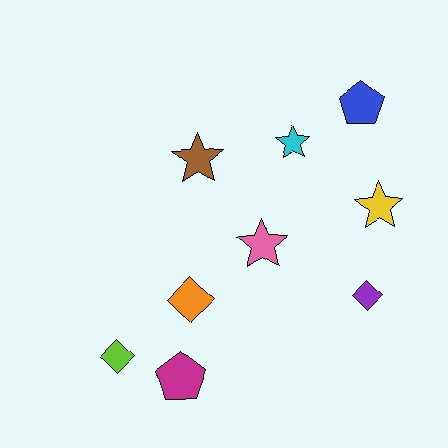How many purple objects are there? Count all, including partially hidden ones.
There is 1 purple object.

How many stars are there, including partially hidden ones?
There are 4 stars.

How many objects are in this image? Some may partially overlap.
There are 9 objects.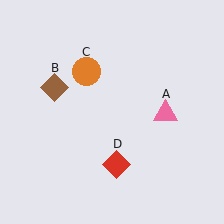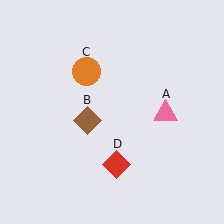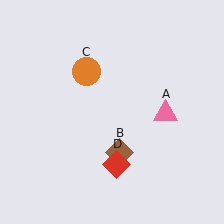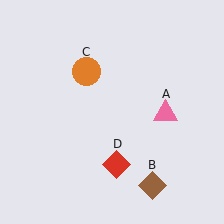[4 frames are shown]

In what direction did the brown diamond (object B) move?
The brown diamond (object B) moved down and to the right.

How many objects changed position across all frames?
1 object changed position: brown diamond (object B).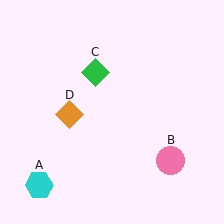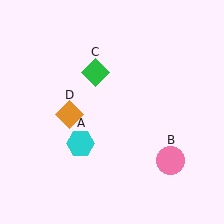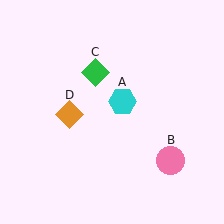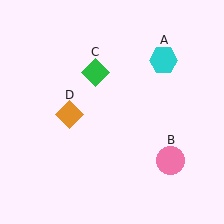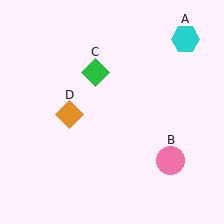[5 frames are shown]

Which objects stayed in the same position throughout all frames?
Pink circle (object B) and green diamond (object C) and orange diamond (object D) remained stationary.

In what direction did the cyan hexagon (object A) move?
The cyan hexagon (object A) moved up and to the right.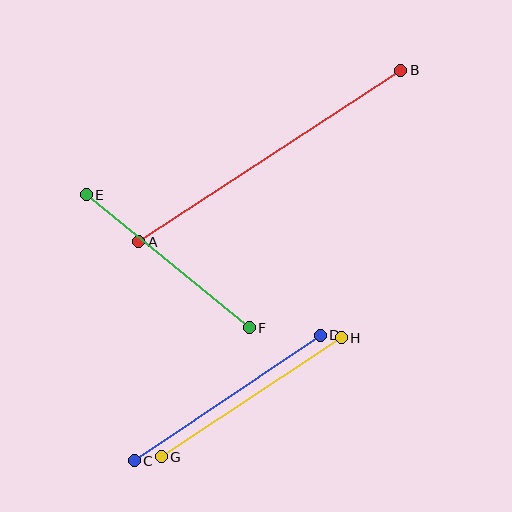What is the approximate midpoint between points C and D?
The midpoint is at approximately (227, 398) pixels.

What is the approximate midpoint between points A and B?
The midpoint is at approximately (270, 156) pixels.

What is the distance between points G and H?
The distance is approximately 216 pixels.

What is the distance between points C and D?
The distance is approximately 224 pixels.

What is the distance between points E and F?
The distance is approximately 210 pixels.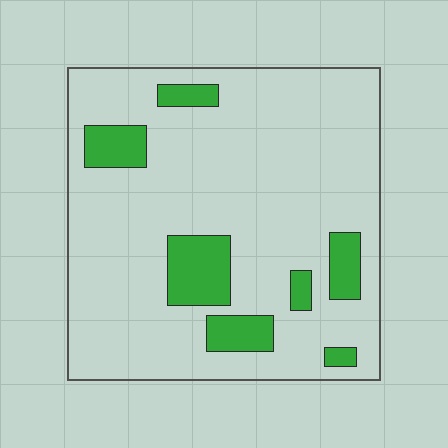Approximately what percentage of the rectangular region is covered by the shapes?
Approximately 15%.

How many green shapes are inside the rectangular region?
7.